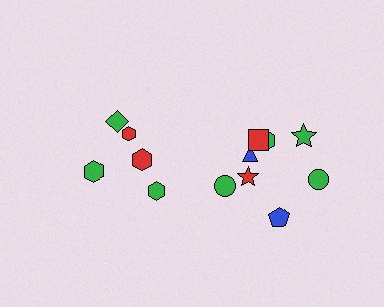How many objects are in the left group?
There are 5 objects.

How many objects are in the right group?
There are 8 objects.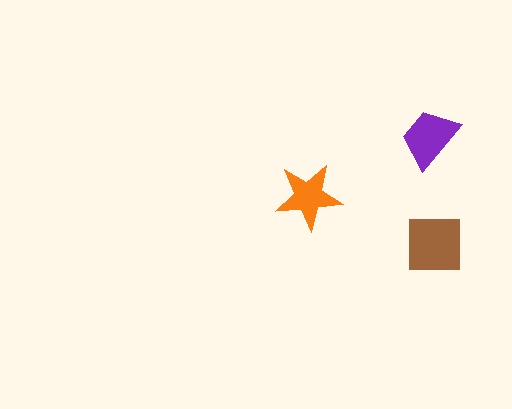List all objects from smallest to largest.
The orange star, the purple trapezoid, the brown square.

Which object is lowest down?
The brown square is bottommost.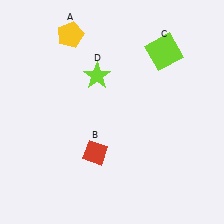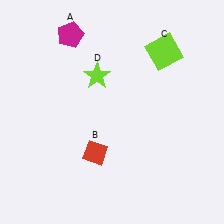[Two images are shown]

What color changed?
The pentagon (A) changed from yellow in Image 1 to magenta in Image 2.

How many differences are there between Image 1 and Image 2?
There is 1 difference between the two images.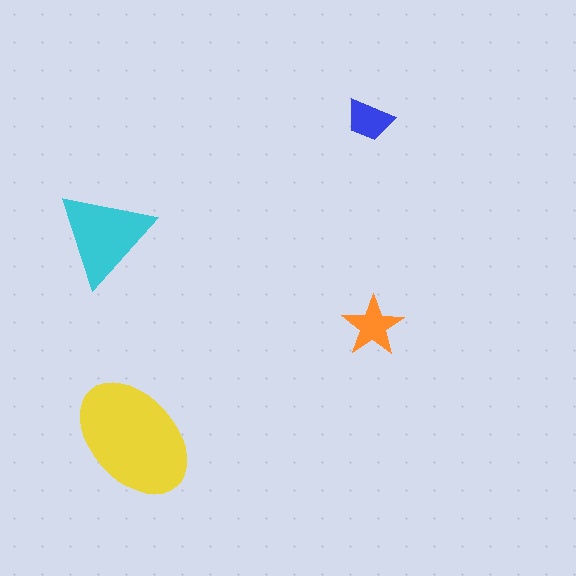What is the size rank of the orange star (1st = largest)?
3rd.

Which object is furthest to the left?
The cyan triangle is leftmost.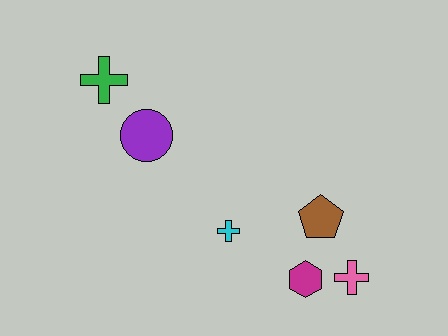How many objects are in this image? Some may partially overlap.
There are 6 objects.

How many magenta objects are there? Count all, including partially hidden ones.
There is 1 magenta object.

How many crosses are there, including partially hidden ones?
There are 3 crosses.